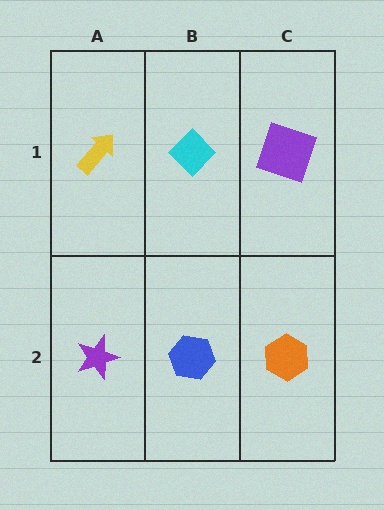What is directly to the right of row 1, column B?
A purple square.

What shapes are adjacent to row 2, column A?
A yellow arrow (row 1, column A), a blue hexagon (row 2, column B).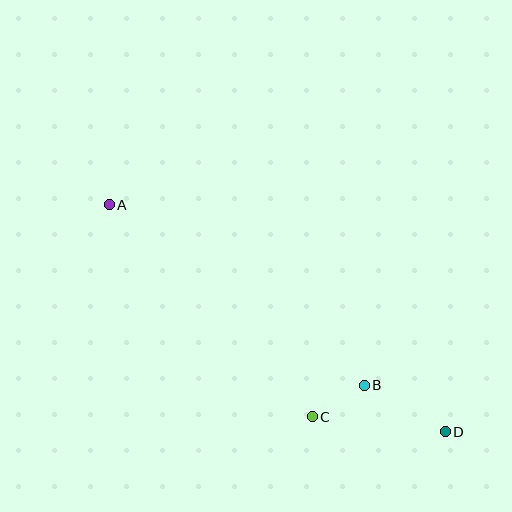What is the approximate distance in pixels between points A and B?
The distance between A and B is approximately 312 pixels.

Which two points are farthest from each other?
Points A and D are farthest from each other.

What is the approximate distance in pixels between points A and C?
The distance between A and C is approximately 294 pixels.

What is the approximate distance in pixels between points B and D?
The distance between B and D is approximately 94 pixels.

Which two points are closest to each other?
Points B and C are closest to each other.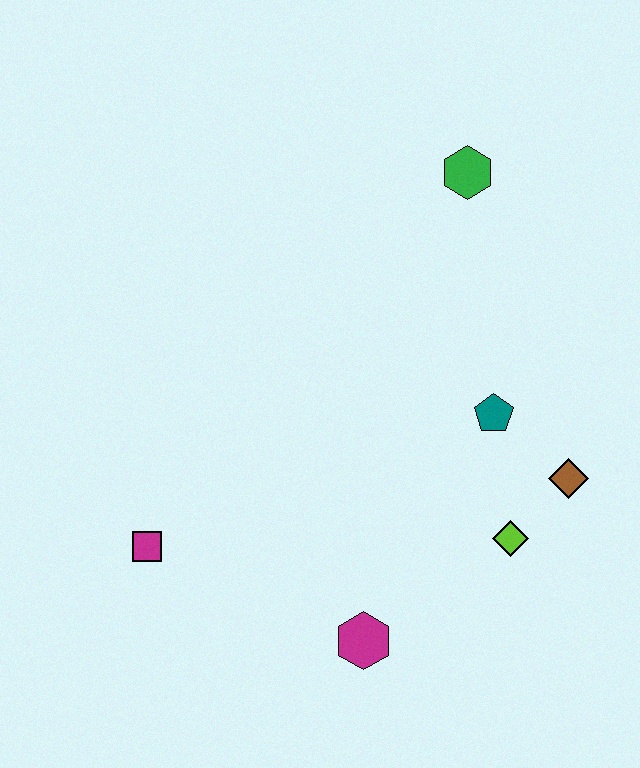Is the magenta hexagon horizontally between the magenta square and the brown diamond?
Yes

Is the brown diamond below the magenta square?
No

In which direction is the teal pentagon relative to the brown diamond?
The teal pentagon is to the left of the brown diamond.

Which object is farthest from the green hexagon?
The magenta square is farthest from the green hexagon.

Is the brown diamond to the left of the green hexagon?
No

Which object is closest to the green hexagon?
The teal pentagon is closest to the green hexagon.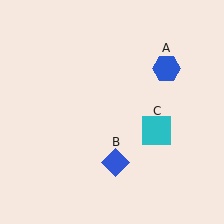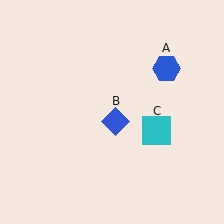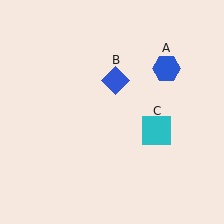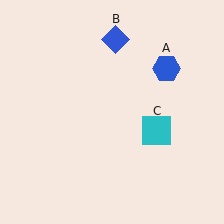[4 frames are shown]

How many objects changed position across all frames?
1 object changed position: blue diamond (object B).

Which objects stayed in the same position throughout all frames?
Blue hexagon (object A) and cyan square (object C) remained stationary.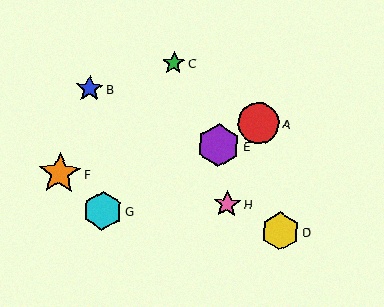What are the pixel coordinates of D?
Object D is at (280, 231).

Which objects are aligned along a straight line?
Objects A, E, G are aligned along a straight line.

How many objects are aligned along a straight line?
3 objects (A, E, G) are aligned along a straight line.